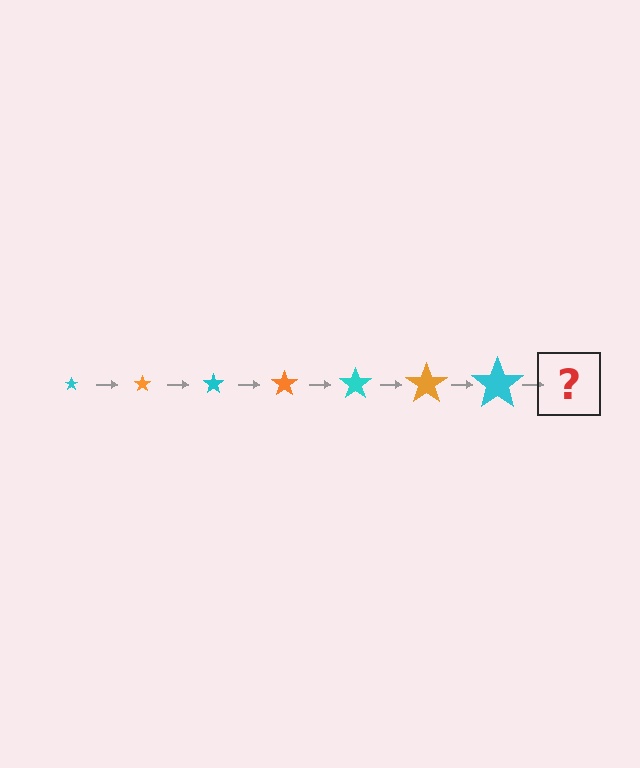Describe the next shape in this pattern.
It should be an orange star, larger than the previous one.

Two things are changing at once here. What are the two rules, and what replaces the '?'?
The two rules are that the star grows larger each step and the color cycles through cyan and orange. The '?' should be an orange star, larger than the previous one.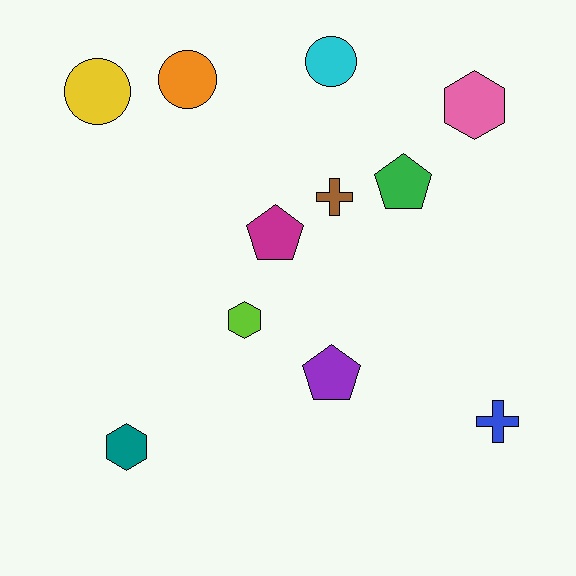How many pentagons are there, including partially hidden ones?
There are 3 pentagons.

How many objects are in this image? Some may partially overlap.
There are 11 objects.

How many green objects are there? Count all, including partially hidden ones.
There is 1 green object.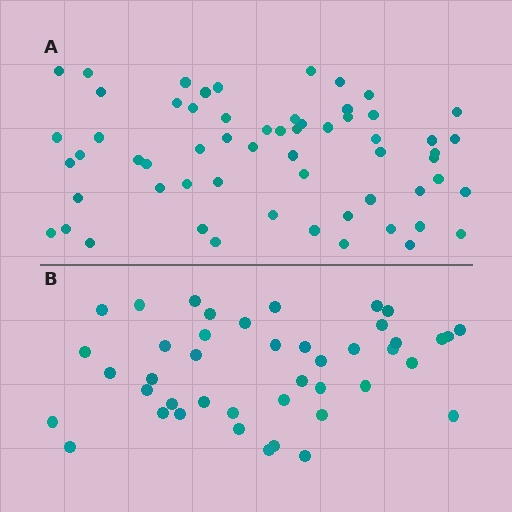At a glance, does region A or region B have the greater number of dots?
Region A (the top region) has more dots.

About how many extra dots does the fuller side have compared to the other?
Region A has approximately 15 more dots than region B.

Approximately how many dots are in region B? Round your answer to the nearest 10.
About 40 dots. (The exact count is 43, which rounds to 40.)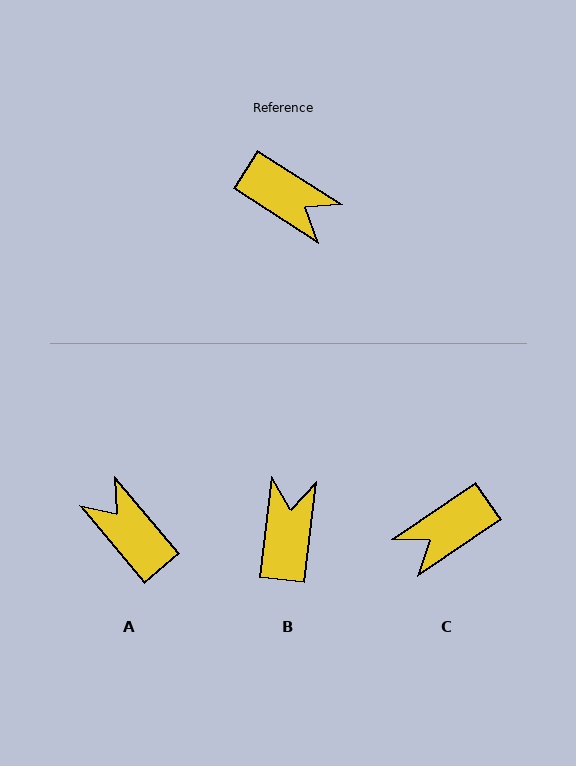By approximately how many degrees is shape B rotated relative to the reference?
Approximately 116 degrees counter-clockwise.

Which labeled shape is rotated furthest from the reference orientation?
A, about 163 degrees away.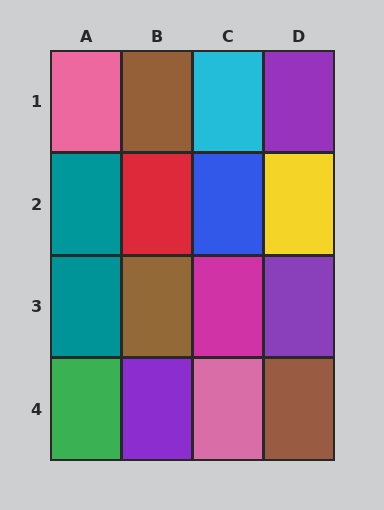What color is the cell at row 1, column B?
Brown.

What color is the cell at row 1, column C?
Cyan.